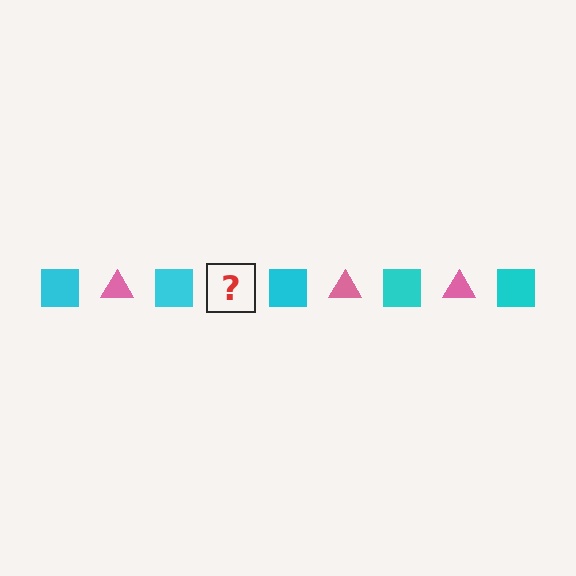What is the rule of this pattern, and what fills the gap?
The rule is that the pattern alternates between cyan square and pink triangle. The gap should be filled with a pink triangle.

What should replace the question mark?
The question mark should be replaced with a pink triangle.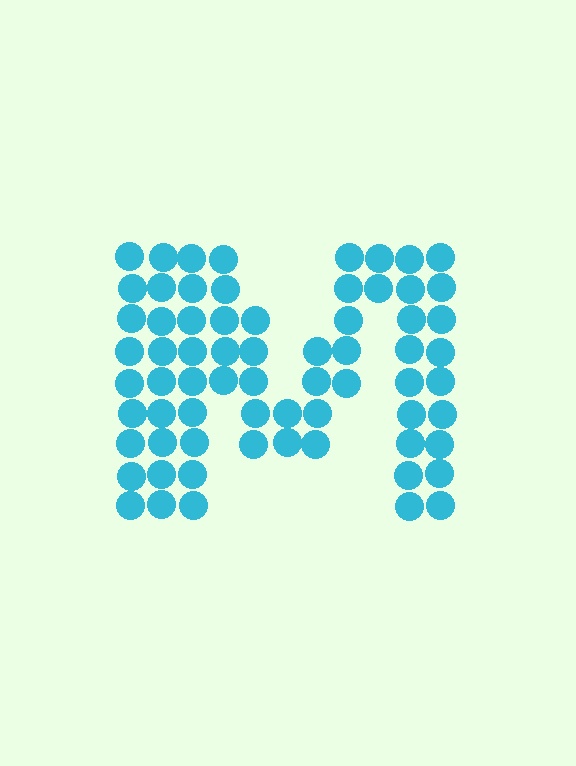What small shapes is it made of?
It is made of small circles.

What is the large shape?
The large shape is the letter M.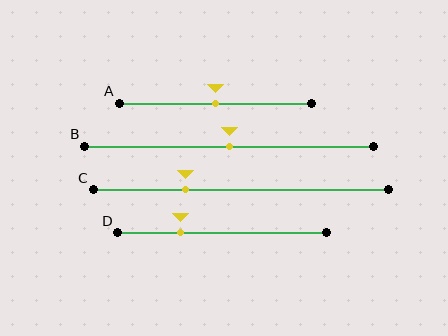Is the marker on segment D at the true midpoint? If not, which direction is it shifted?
No, the marker on segment D is shifted to the left by about 20% of the segment length.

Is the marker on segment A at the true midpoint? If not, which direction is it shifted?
Yes, the marker on segment A is at the true midpoint.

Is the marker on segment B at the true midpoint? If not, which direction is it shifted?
Yes, the marker on segment B is at the true midpoint.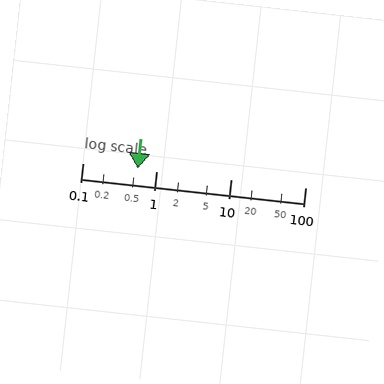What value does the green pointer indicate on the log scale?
The pointer indicates approximately 0.55.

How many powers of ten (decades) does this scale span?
The scale spans 3 decades, from 0.1 to 100.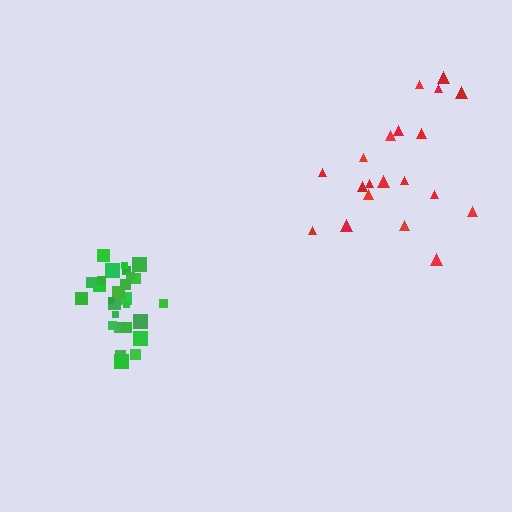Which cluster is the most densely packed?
Green.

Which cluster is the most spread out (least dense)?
Red.